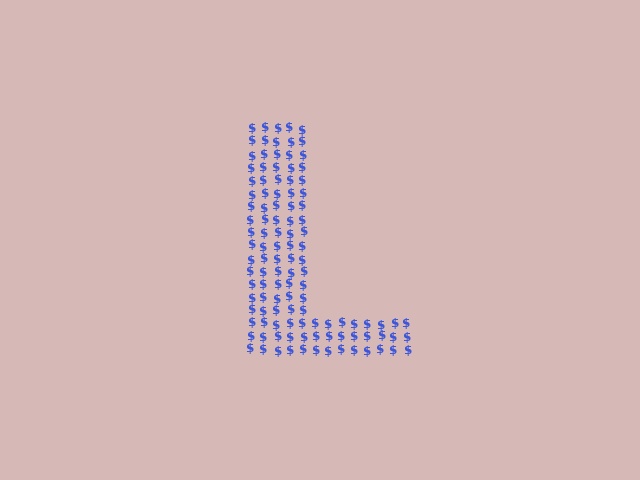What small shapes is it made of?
It is made of small dollar signs.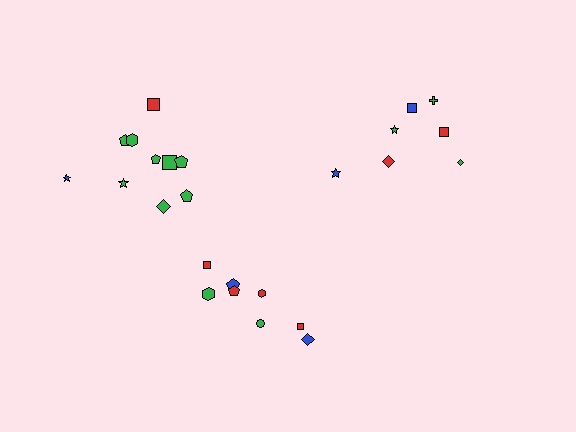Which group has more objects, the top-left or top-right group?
The top-left group.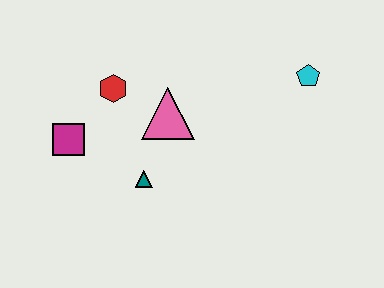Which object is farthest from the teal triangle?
The cyan pentagon is farthest from the teal triangle.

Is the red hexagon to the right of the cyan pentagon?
No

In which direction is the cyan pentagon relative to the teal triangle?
The cyan pentagon is to the right of the teal triangle.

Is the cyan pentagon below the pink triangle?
No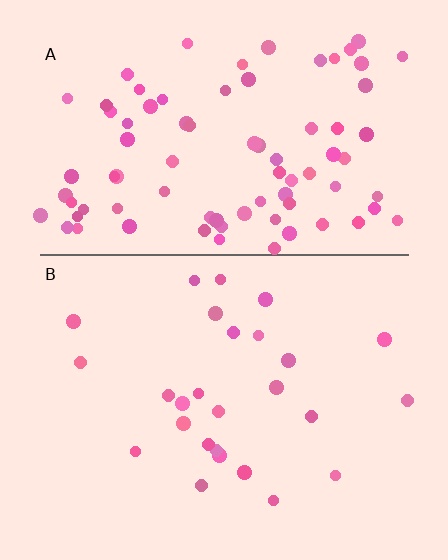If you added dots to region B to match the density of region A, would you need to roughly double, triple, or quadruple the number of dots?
Approximately triple.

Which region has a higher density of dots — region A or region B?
A (the top).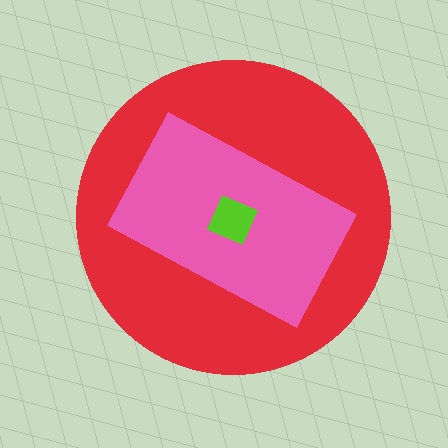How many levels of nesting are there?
3.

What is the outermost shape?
The red circle.